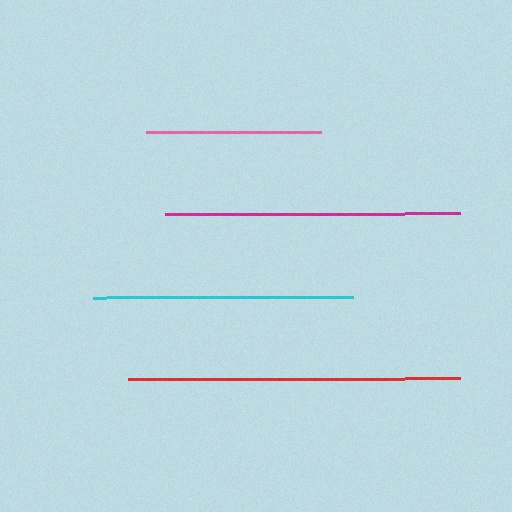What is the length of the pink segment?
The pink segment is approximately 175 pixels long.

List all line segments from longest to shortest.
From longest to shortest: red, magenta, cyan, pink.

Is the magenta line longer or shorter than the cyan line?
The magenta line is longer than the cyan line.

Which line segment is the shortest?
The pink line is the shortest at approximately 175 pixels.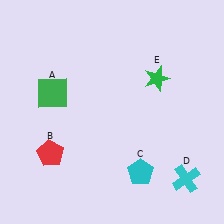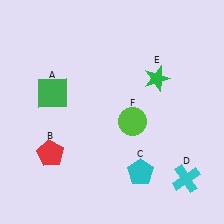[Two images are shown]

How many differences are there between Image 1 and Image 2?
There is 1 difference between the two images.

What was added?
A lime circle (F) was added in Image 2.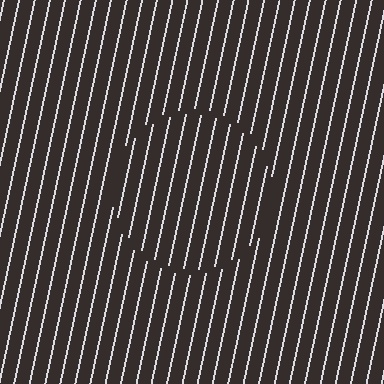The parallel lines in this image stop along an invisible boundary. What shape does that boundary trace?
An illusory circle. The interior of the shape contains the same grating, shifted by half a period — the contour is defined by the phase discontinuity where line-ends from the inner and outer gratings abut.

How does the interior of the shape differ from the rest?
The interior of the shape contains the same grating, shifted by half a period — the contour is defined by the phase discontinuity where line-ends from the inner and outer gratings abut.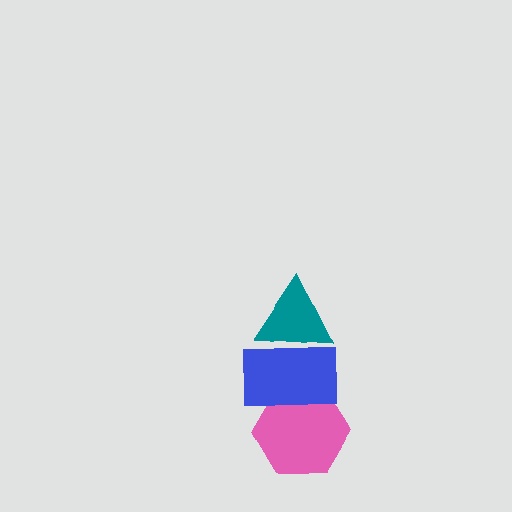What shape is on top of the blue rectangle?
The teal triangle is on top of the blue rectangle.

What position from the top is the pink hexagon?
The pink hexagon is 3rd from the top.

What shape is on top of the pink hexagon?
The blue rectangle is on top of the pink hexagon.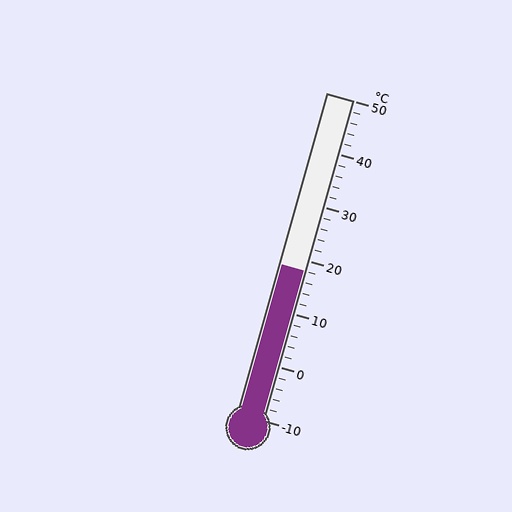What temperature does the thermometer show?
The thermometer shows approximately 18°C.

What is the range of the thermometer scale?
The thermometer scale ranges from -10°C to 50°C.